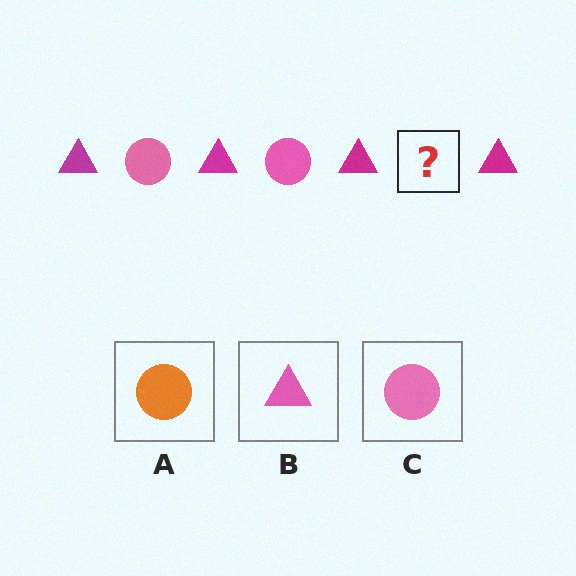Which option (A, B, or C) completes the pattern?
C.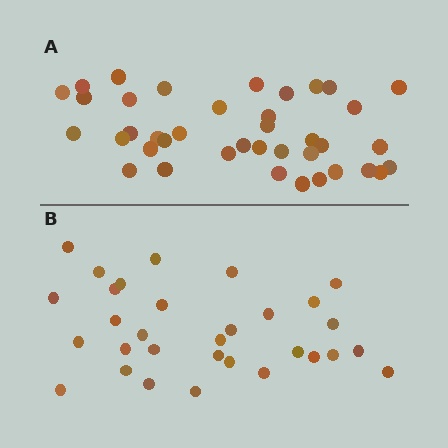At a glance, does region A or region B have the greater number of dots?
Region A (the top region) has more dots.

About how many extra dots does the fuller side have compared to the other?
Region A has roughly 8 or so more dots than region B.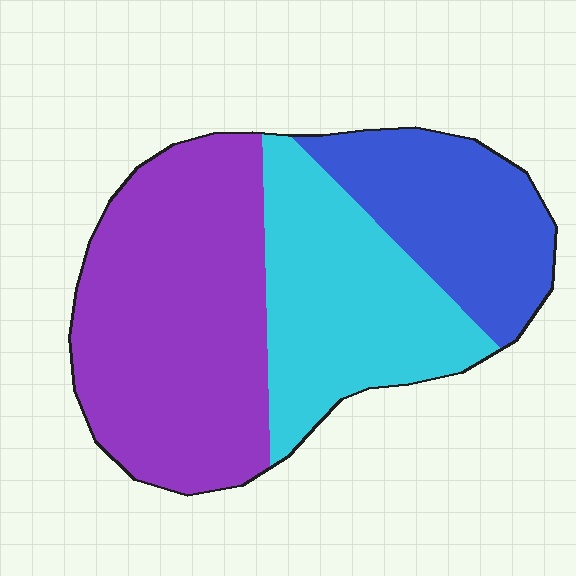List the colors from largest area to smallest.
From largest to smallest: purple, cyan, blue.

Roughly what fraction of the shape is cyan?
Cyan takes up between a sixth and a third of the shape.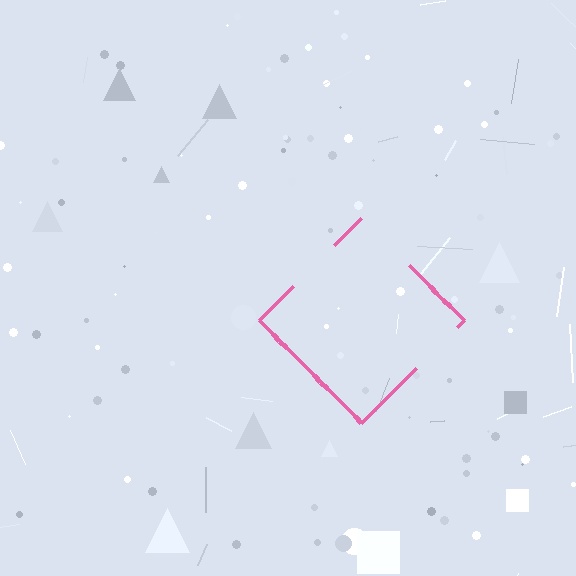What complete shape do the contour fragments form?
The contour fragments form a diamond.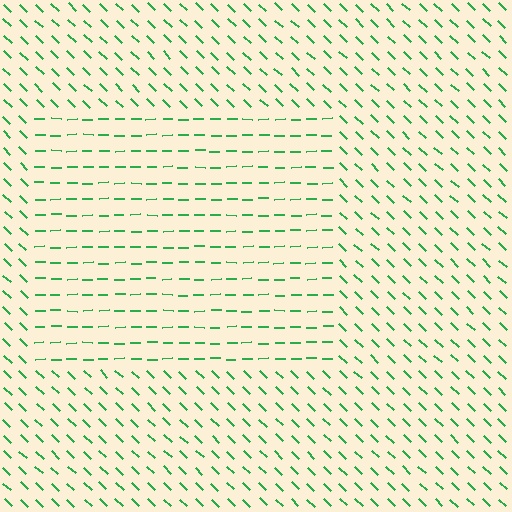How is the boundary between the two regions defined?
The boundary is defined purely by a change in line orientation (approximately 45 degrees difference). All lines are the same color and thickness.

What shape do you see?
I see a rectangle.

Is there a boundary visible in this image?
Yes, there is a texture boundary formed by a change in line orientation.